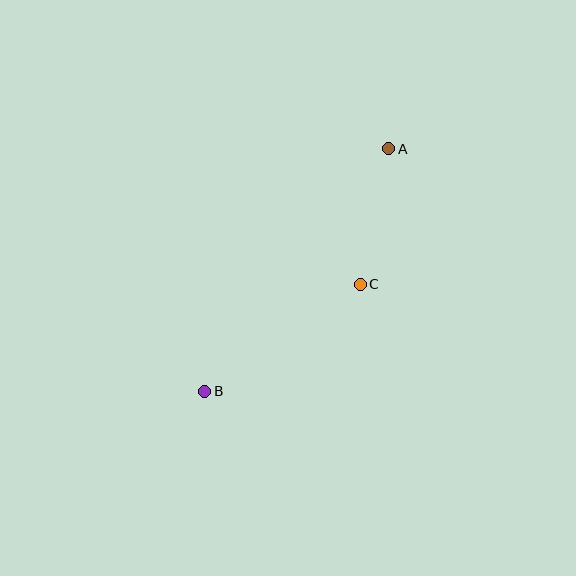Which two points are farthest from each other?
Points A and B are farthest from each other.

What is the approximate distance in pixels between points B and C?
The distance between B and C is approximately 189 pixels.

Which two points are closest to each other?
Points A and C are closest to each other.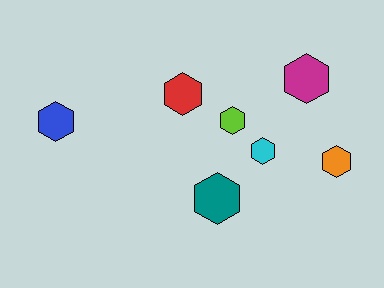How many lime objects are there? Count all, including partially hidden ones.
There is 1 lime object.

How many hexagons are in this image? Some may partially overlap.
There are 7 hexagons.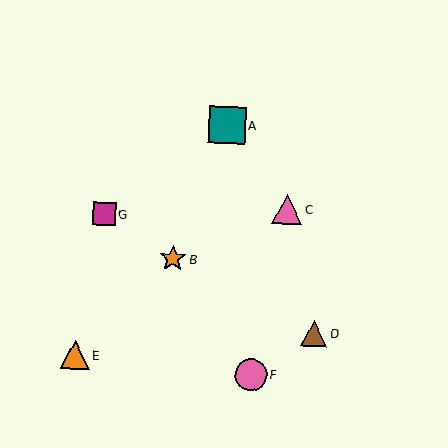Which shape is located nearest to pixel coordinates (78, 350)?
The orange triangle (labeled E) at (75, 355) is nearest to that location.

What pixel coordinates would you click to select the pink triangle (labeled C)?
Click at (287, 209) to select the pink triangle C.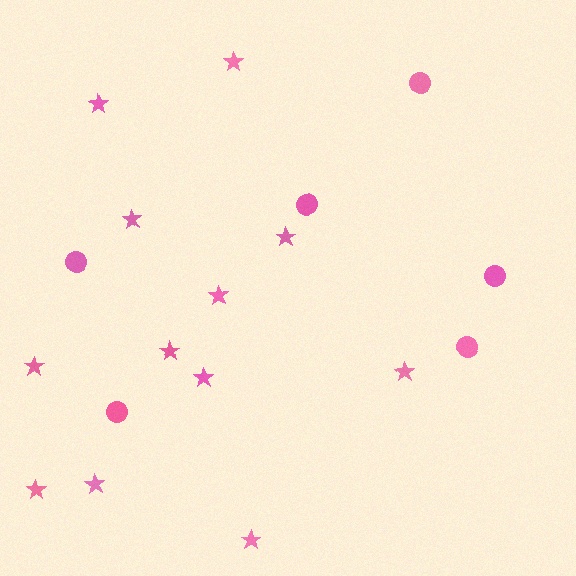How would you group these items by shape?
There are 2 groups: one group of circles (6) and one group of stars (12).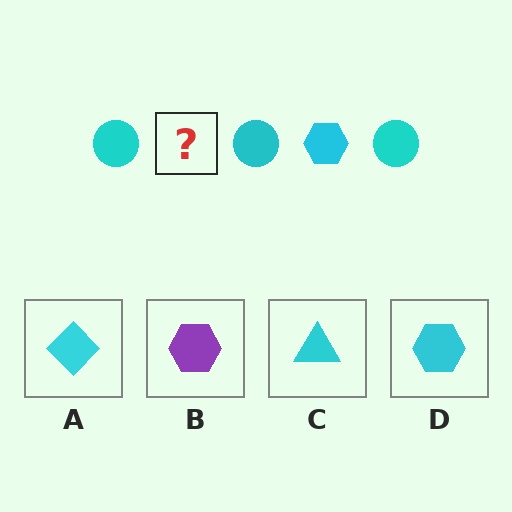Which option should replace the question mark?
Option D.